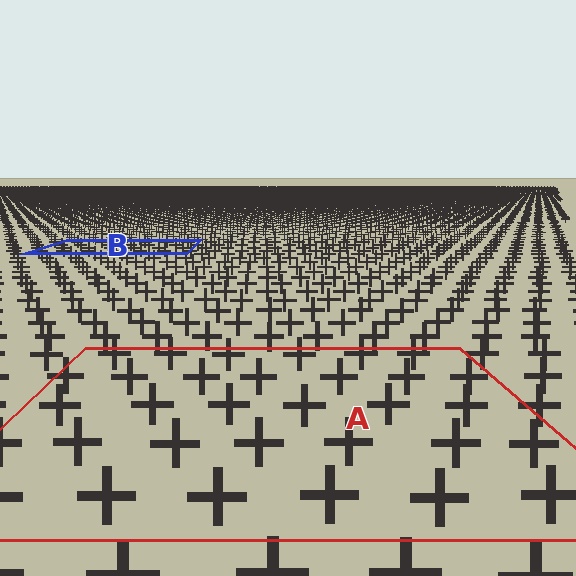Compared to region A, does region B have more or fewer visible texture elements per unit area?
Region B has more texture elements per unit area — they are packed more densely because it is farther away.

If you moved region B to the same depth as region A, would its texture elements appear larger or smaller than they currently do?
They would appear larger. At a closer depth, the same texture elements are projected at a bigger on-screen size.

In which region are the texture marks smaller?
The texture marks are smaller in region B, because it is farther away.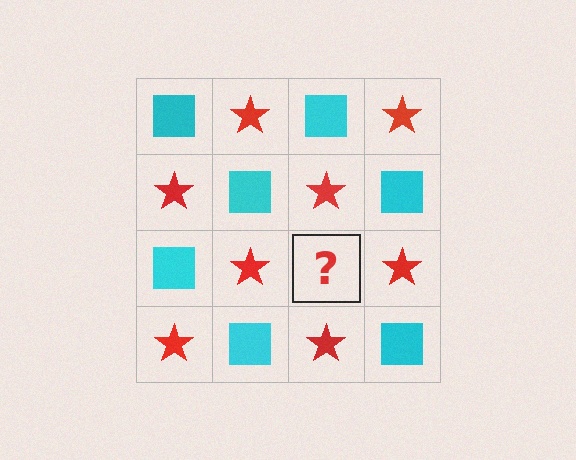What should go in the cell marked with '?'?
The missing cell should contain a cyan square.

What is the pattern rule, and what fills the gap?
The rule is that it alternates cyan square and red star in a checkerboard pattern. The gap should be filled with a cyan square.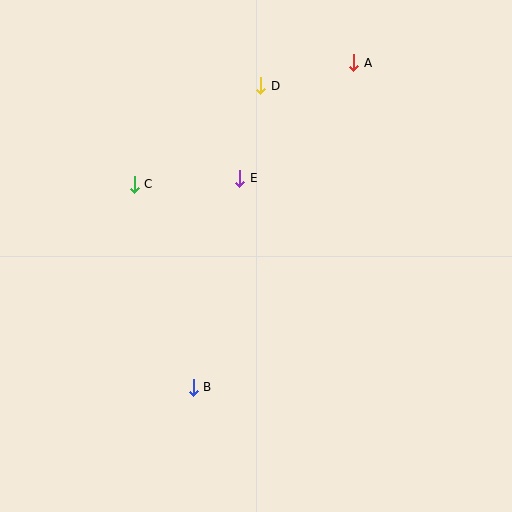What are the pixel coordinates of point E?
Point E is at (240, 178).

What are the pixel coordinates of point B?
Point B is at (193, 387).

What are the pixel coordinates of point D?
Point D is at (261, 86).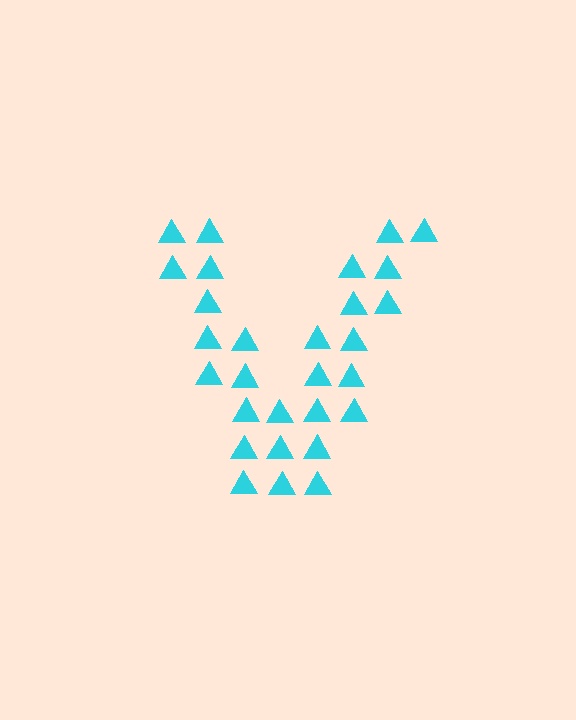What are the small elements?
The small elements are triangles.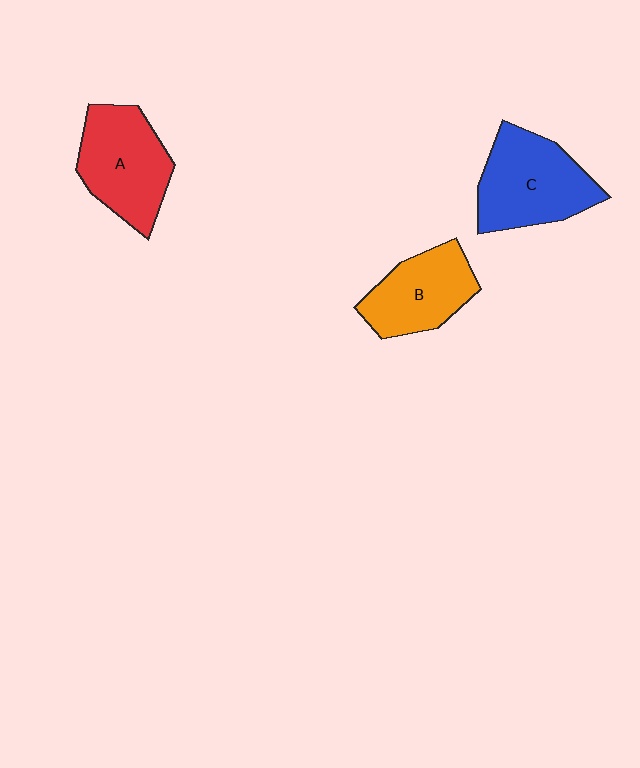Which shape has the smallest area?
Shape B (orange).